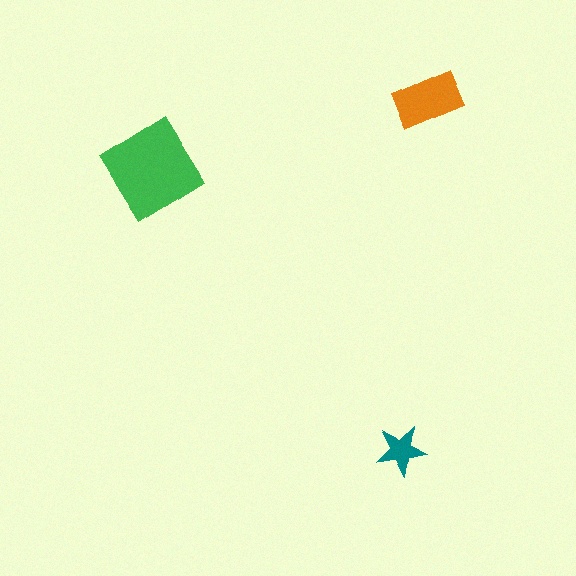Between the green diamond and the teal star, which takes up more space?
The green diamond.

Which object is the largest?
The green diamond.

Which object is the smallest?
The teal star.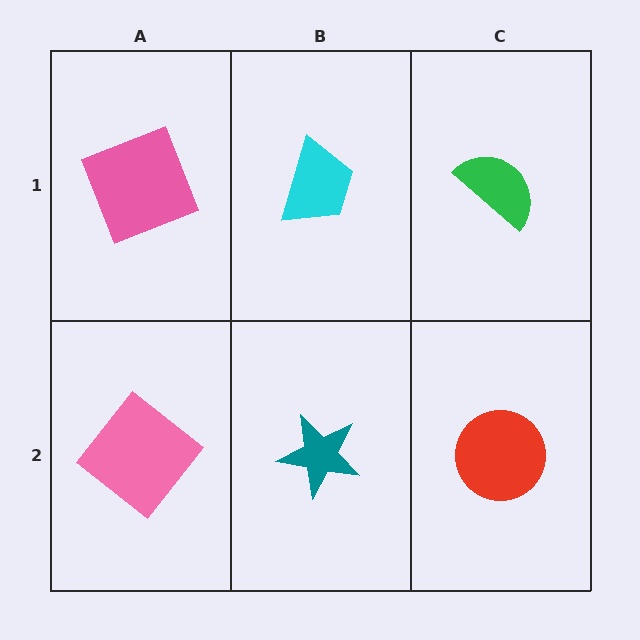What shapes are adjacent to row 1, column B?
A teal star (row 2, column B), a pink square (row 1, column A), a green semicircle (row 1, column C).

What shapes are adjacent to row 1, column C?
A red circle (row 2, column C), a cyan trapezoid (row 1, column B).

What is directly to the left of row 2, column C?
A teal star.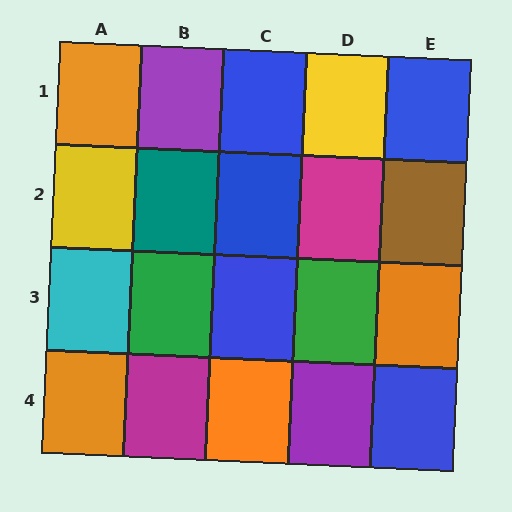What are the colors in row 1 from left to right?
Orange, purple, blue, yellow, blue.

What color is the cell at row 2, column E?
Brown.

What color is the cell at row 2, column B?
Teal.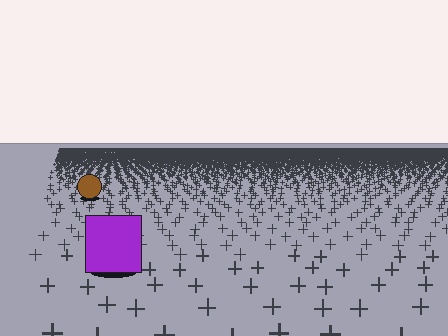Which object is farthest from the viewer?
The brown circle is farthest from the viewer. It appears smaller and the ground texture around it is denser.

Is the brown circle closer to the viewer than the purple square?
No. The purple square is closer — you can tell from the texture gradient: the ground texture is coarser near it.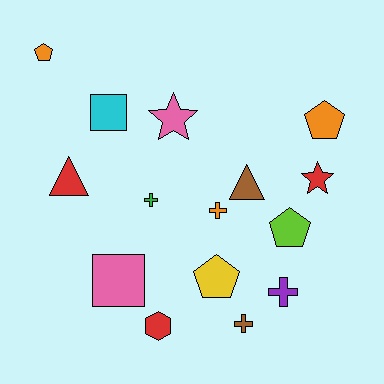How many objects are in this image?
There are 15 objects.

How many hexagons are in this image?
There is 1 hexagon.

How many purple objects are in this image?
There is 1 purple object.